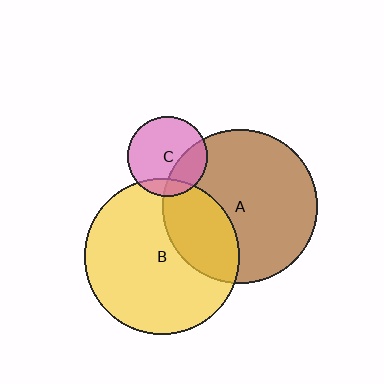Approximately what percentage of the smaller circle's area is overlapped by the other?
Approximately 15%.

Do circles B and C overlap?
Yes.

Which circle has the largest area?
Circle B (yellow).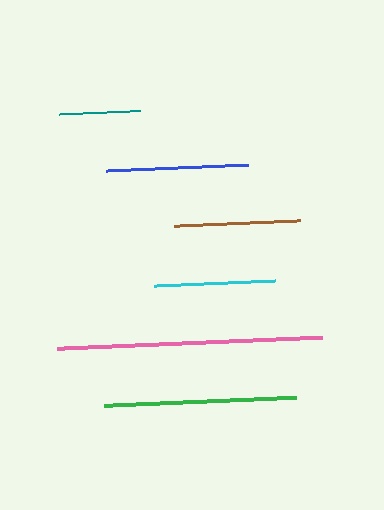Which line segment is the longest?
The pink line is the longest at approximately 266 pixels.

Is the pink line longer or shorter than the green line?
The pink line is longer than the green line.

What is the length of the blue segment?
The blue segment is approximately 142 pixels long.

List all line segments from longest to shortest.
From longest to shortest: pink, green, blue, brown, cyan, teal.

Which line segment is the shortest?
The teal line is the shortest at approximately 82 pixels.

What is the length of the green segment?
The green segment is approximately 192 pixels long.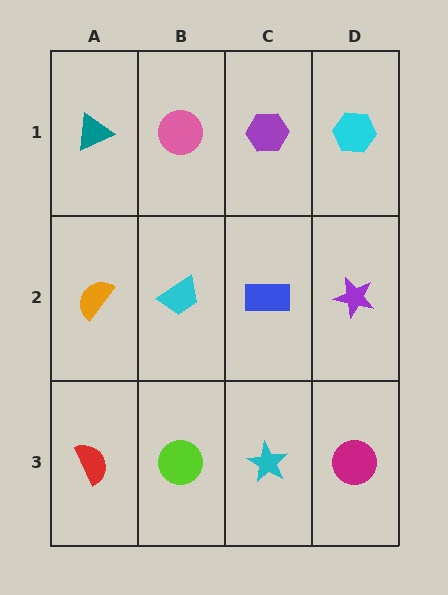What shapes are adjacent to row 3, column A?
An orange semicircle (row 2, column A), a lime circle (row 3, column B).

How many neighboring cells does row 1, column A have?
2.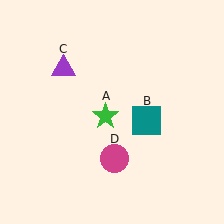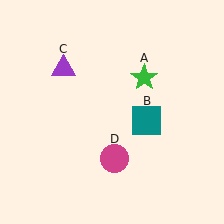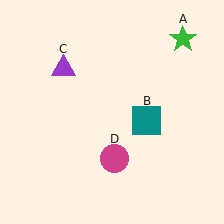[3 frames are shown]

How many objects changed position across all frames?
1 object changed position: green star (object A).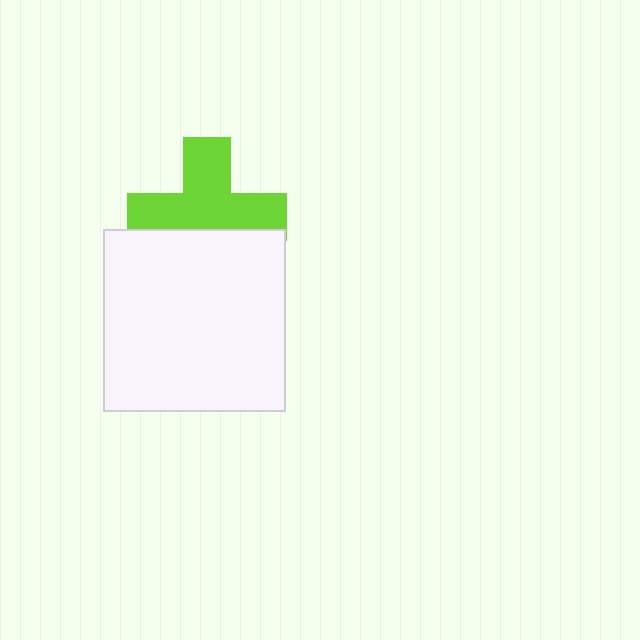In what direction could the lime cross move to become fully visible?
The lime cross could move up. That would shift it out from behind the white square entirely.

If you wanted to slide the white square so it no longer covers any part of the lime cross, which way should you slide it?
Slide it down — that is the most direct way to separate the two shapes.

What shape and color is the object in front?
The object in front is a white square.